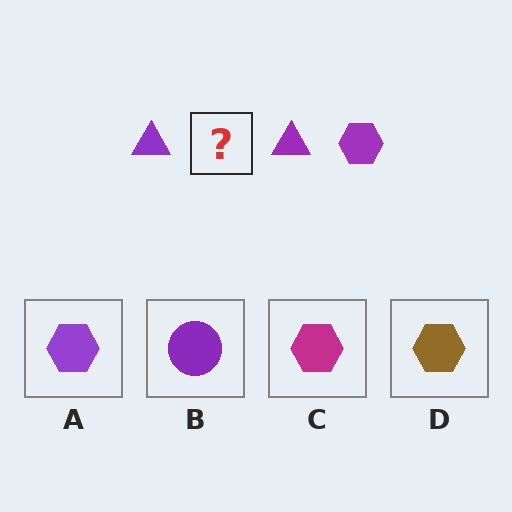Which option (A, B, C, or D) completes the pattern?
A.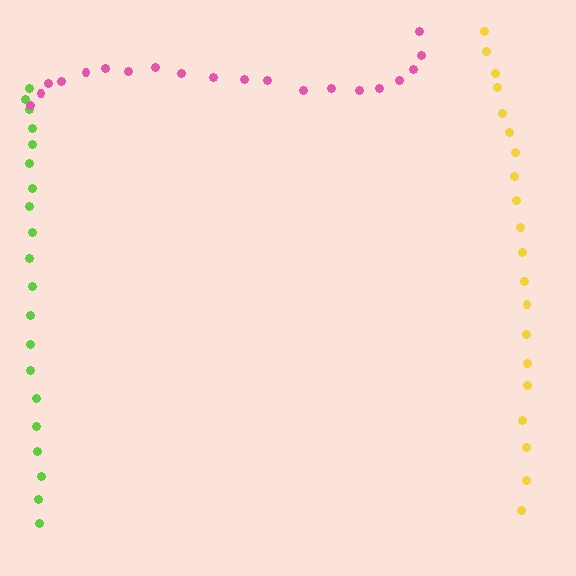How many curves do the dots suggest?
There are 3 distinct paths.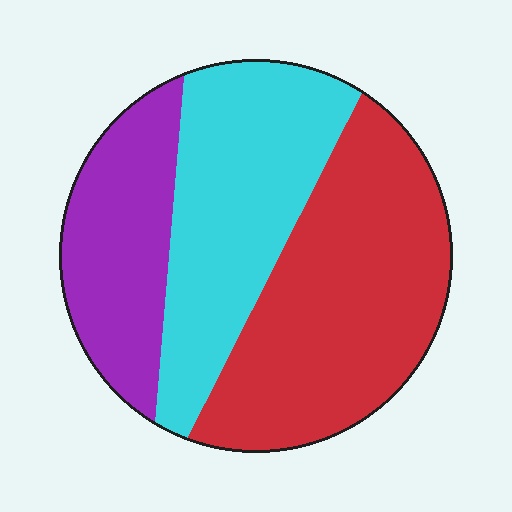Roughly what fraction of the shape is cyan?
Cyan takes up between a quarter and a half of the shape.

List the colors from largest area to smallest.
From largest to smallest: red, cyan, purple.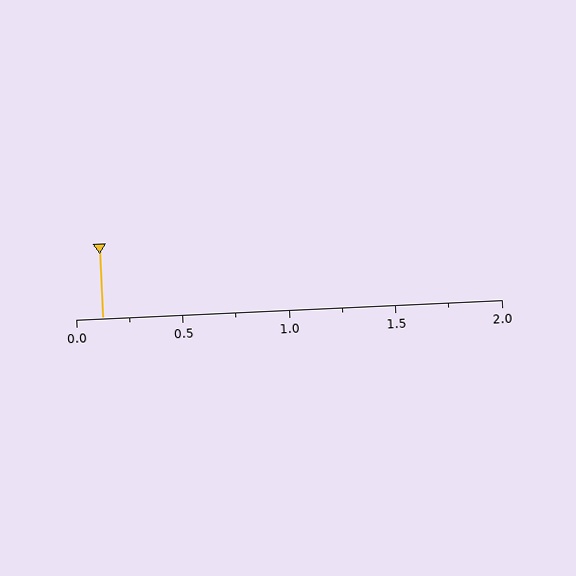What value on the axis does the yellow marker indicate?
The marker indicates approximately 0.12.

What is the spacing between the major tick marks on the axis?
The major ticks are spaced 0.5 apart.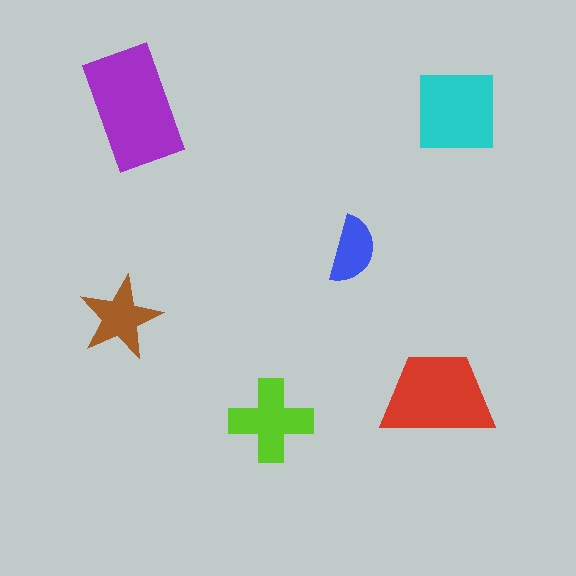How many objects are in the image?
There are 6 objects in the image.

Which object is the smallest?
The blue semicircle.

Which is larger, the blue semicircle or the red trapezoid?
The red trapezoid.